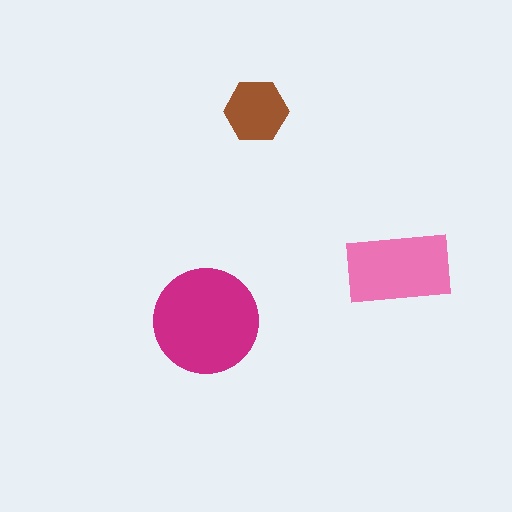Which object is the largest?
The magenta circle.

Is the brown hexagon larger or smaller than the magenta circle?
Smaller.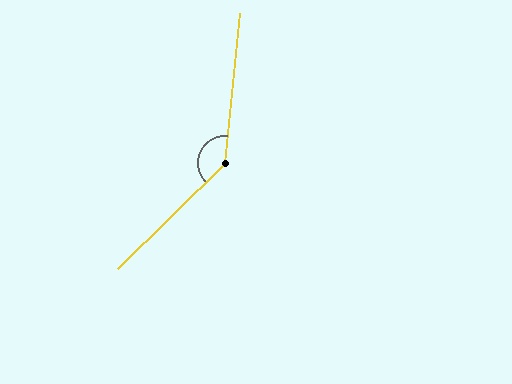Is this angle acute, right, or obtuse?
It is obtuse.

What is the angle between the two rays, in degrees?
Approximately 141 degrees.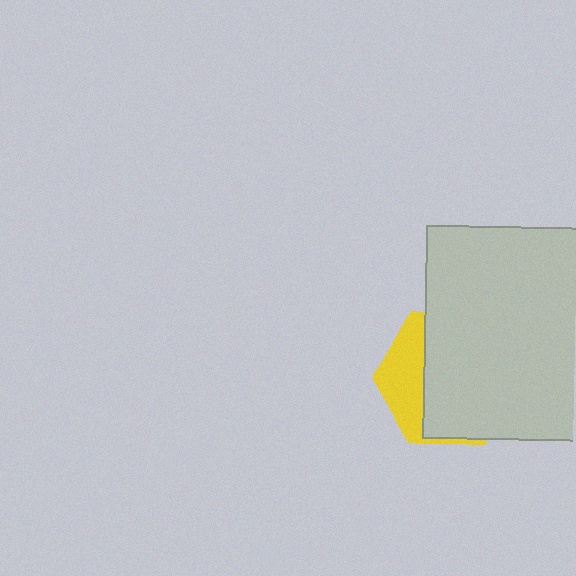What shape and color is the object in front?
The object in front is a light gray square.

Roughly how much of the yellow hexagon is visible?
A small part of it is visible (roughly 31%).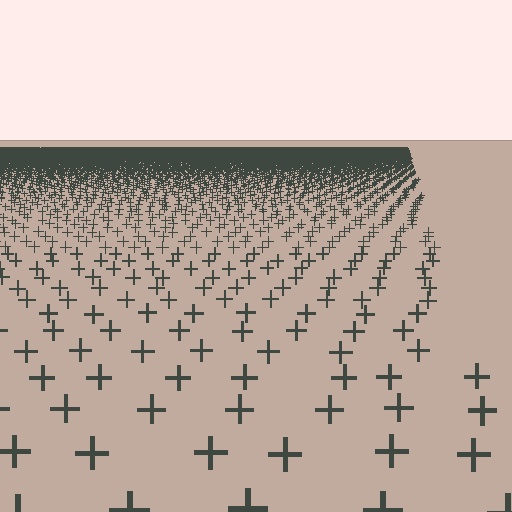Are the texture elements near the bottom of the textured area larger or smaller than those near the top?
Larger. Near the bottom, elements are closer to the viewer and appear at a bigger on-screen size.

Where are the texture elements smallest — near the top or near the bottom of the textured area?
Near the top.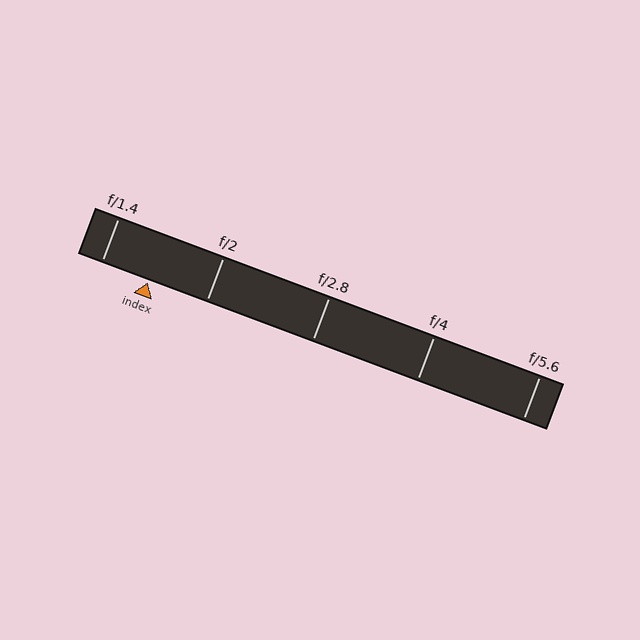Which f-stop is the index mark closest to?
The index mark is closest to f/1.4.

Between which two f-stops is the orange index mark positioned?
The index mark is between f/1.4 and f/2.